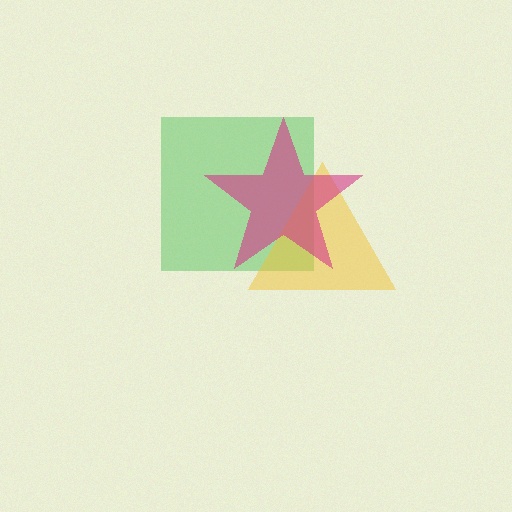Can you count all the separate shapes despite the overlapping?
Yes, there are 3 separate shapes.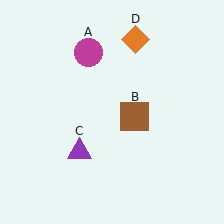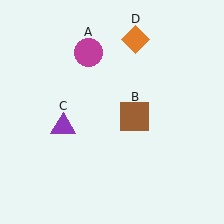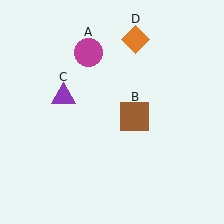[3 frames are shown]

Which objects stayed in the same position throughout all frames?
Magenta circle (object A) and brown square (object B) and orange diamond (object D) remained stationary.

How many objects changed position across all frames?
1 object changed position: purple triangle (object C).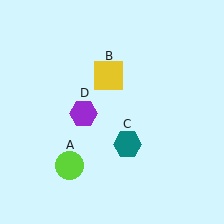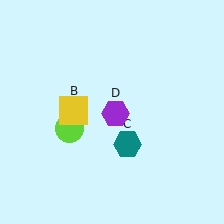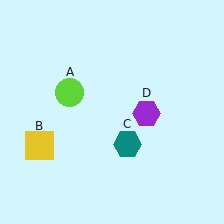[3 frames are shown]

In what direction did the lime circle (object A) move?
The lime circle (object A) moved up.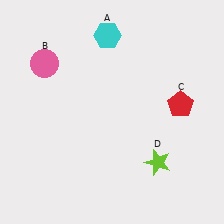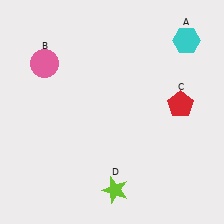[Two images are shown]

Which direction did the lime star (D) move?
The lime star (D) moved left.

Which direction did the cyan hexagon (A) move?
The cyan hexagon (A) moved right.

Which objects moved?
The objects that moved are: the cyan hexagon (A), the lime star (D).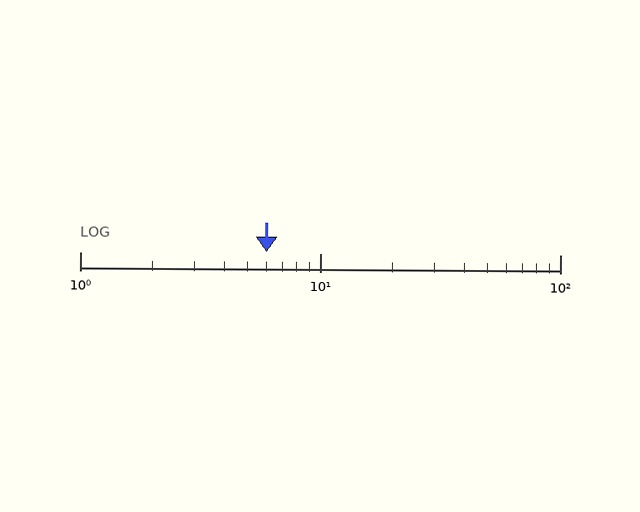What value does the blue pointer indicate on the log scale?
The pointer indicates approximately 6.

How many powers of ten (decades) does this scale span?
The scale spans 2 decades, from 1 to 100.